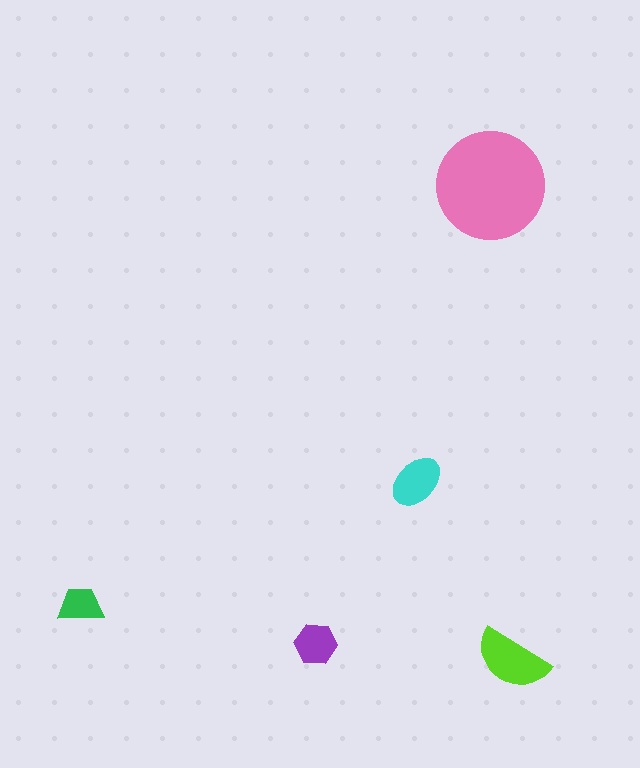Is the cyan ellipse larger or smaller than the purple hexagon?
Larger.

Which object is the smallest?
The green trapezoid.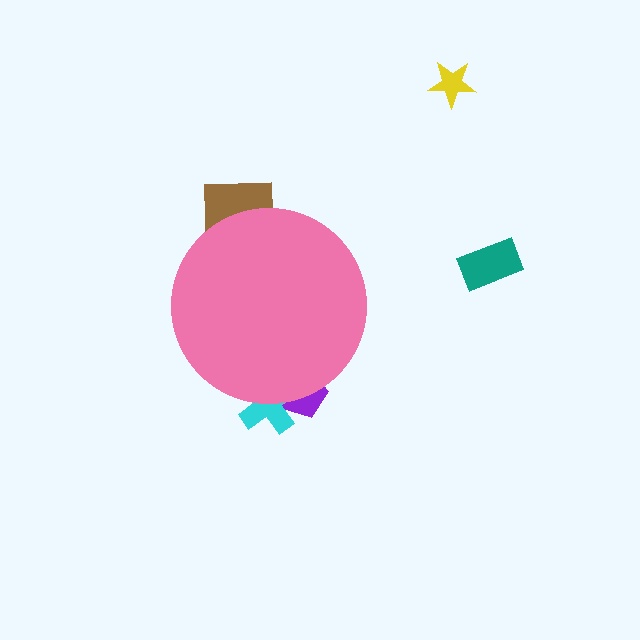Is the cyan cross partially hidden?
Yes, the cyan cross is partially hidden behind the pink circle.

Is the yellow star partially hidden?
No, the yellow star is fully visible.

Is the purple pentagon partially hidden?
Yes, the purple pentagon is partially hidden behind the pink circle.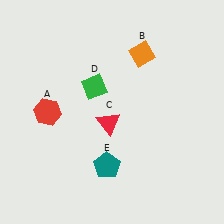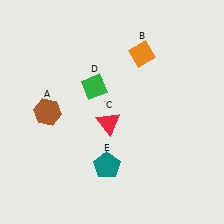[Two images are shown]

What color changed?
The hexagon (A) changed from red in Image 1 to brown in Image 2.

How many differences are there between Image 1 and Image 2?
There is 1 difference between the two images.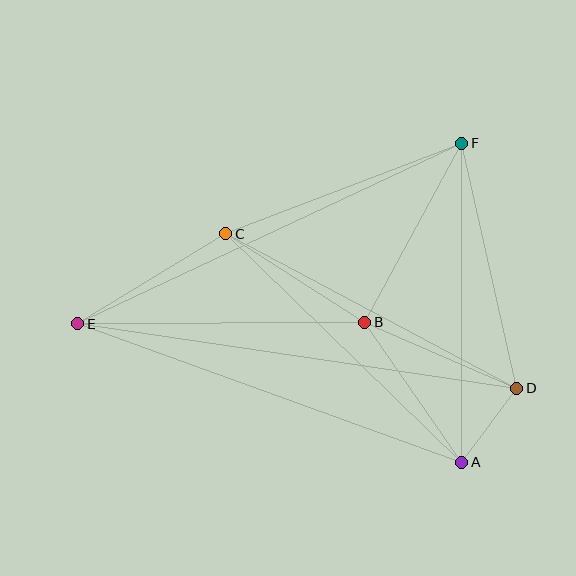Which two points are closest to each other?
Points A and D are closest to each other.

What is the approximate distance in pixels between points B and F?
The distance between B and F is approximately 204 pixels.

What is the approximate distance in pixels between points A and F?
The distance between A and F is approximately 319 pixels.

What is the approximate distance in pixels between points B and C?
The distance between B and C is approximately 165 pixels.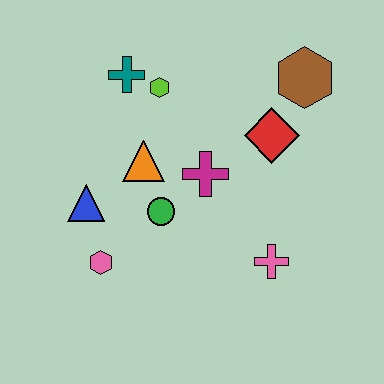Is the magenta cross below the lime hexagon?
Yes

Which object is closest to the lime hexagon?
The teal cross is closest to the lime hexagon.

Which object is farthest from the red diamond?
The pink hexagon is farthest from the red diamond.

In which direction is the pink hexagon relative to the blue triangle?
The pink hexagon is below the blue triangle.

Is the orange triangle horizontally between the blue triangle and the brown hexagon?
Yes